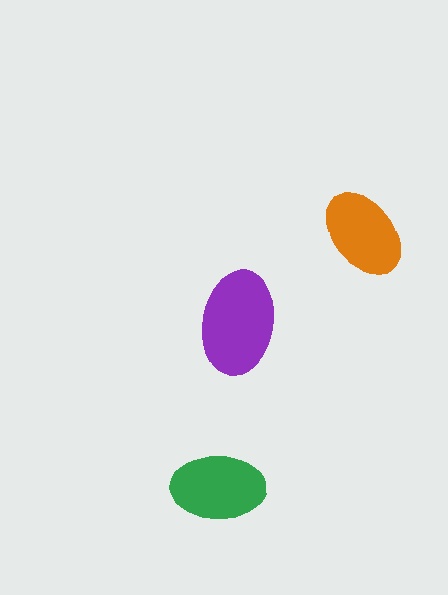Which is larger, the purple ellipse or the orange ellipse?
The purple one.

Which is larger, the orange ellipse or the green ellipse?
The green one.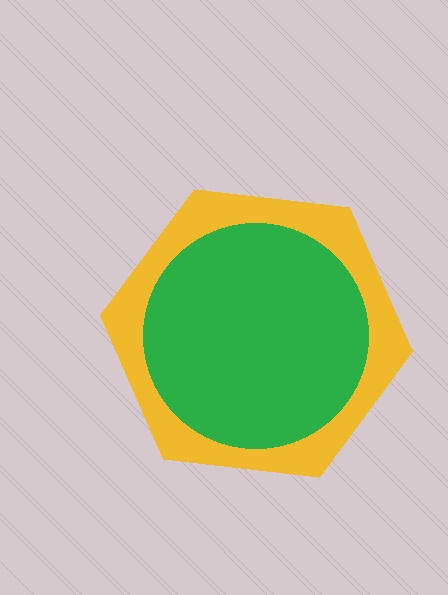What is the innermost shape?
The green circle.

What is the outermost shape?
The yellow hexagon.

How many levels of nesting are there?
2.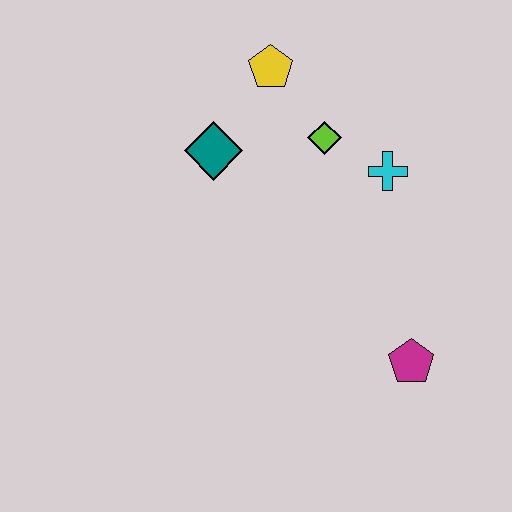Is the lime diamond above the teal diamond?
Yes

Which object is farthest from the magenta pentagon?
The yellow pentagon is farthest from the magenta pentagon.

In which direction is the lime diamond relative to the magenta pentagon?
The lime diamond is above the magenta pentagon.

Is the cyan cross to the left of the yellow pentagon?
No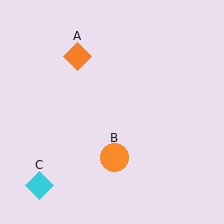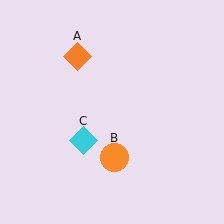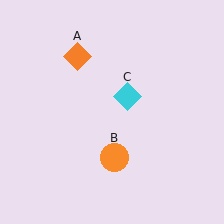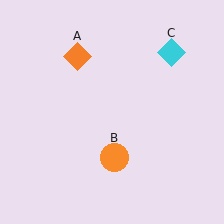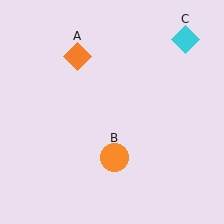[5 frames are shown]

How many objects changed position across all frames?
1 object changed position: cyan diamond (object C).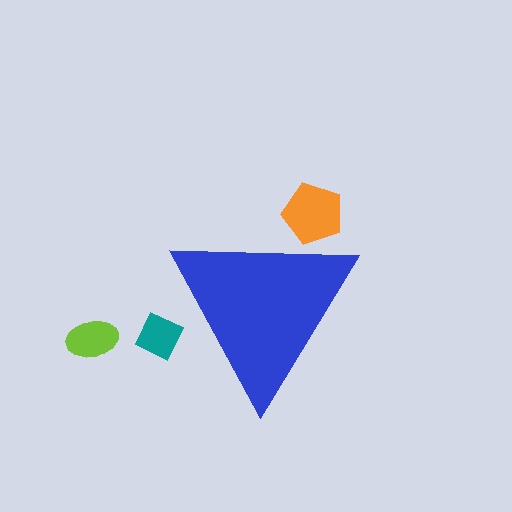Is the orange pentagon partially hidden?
Yes, the orange pentagon is partially hidden behind the blue triangle.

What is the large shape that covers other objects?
A blue triangle.